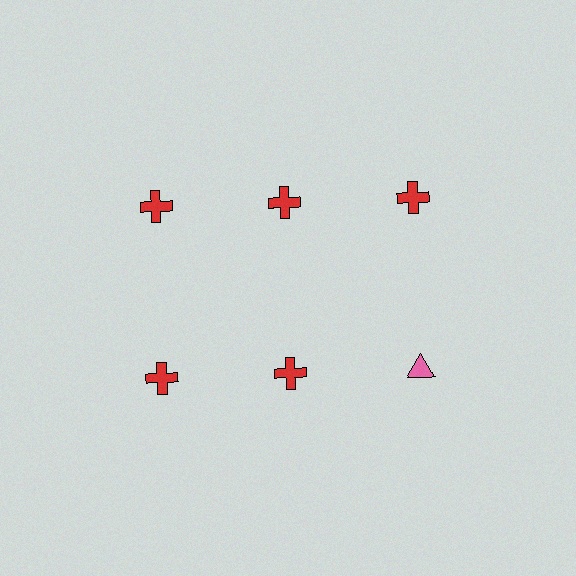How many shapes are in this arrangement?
There are 6 shapes arranged in a grid pattern.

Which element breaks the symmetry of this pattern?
The pink triangle in the second row, center column breaks the symmetry. All other shapes are red crosses.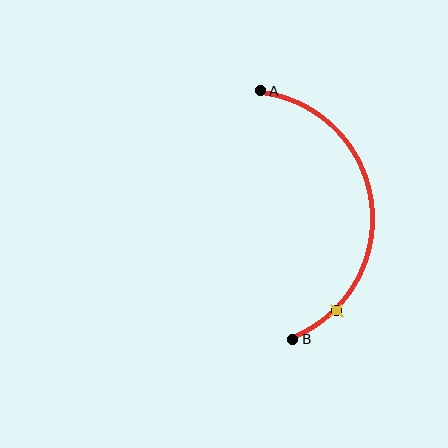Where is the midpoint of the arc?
The arc midpoint is the point on the curve farthest from the straight line joining A and B. It sits to the right of that line.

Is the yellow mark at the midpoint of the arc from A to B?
No. The yellow mark lies on the arc but is closer to endpoint B. The arc midpoint would be at the point on the curve equidistant along the arc from both A and B.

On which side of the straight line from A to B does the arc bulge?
The arc bulges to the right of the straight line connecting A and B.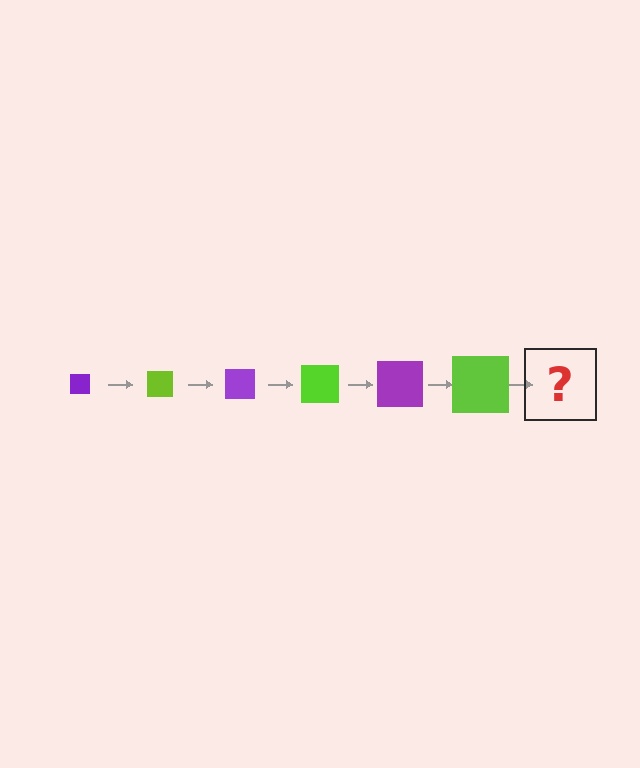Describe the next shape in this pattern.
It should be a purple square, larger than the previous one.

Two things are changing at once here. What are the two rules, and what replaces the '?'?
The two rules are that the square grows larger each step and the color cycles through purple and lime. The '?' should be a purple square, larger than the previous one.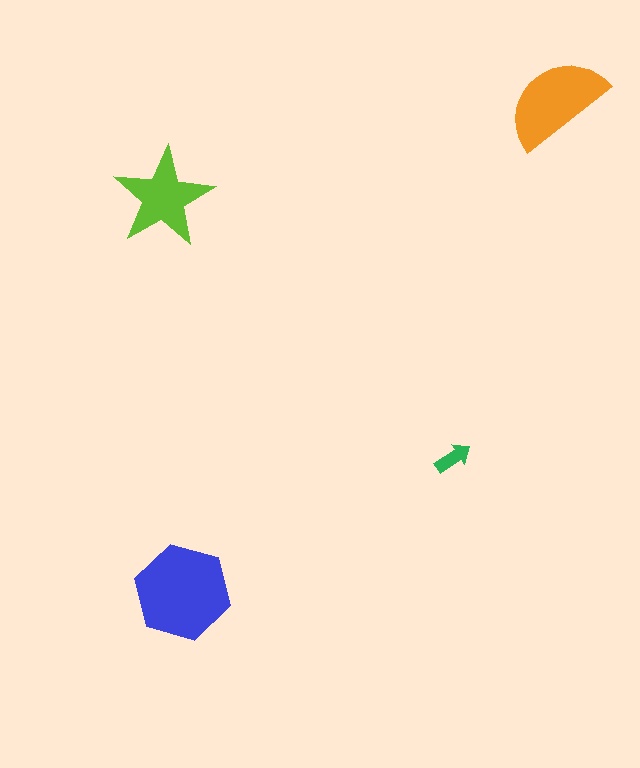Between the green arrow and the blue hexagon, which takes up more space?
The blue hexagon.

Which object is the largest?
The blue hexagon.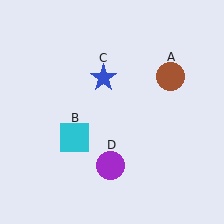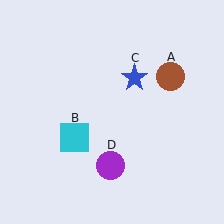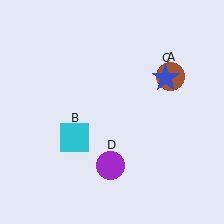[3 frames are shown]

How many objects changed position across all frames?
1 object changed position: blue star (object C).